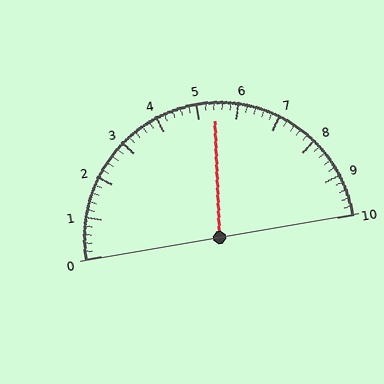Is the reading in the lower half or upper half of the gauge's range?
The reading is in the upper half of the range (0 to 10).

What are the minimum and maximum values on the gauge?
The gauge ranges from 0 to 10.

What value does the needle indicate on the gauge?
The needle indicates approximately 5.4.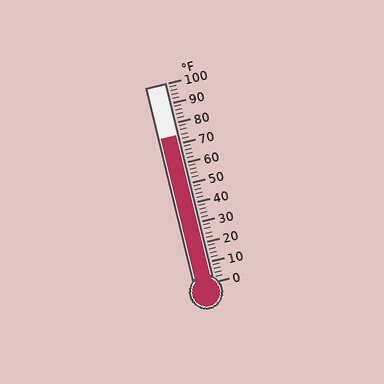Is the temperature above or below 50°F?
The temperature is above 50°F.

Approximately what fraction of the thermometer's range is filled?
The thermometer is filled to approximately 75% of its range.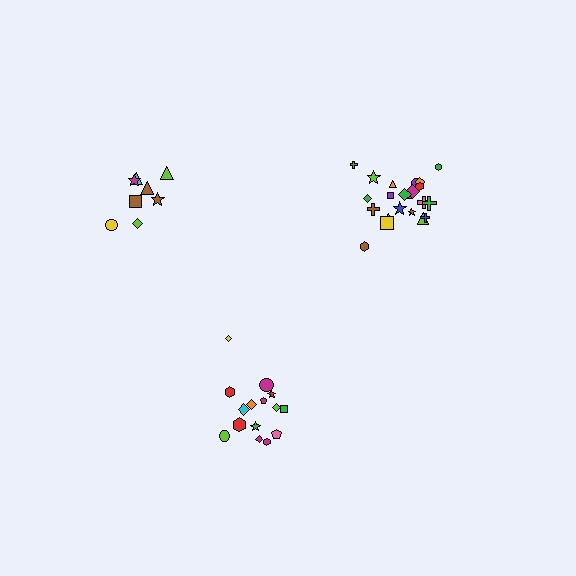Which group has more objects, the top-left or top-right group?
The top-right group.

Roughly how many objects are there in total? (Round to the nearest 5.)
Roughly 45 objects in total.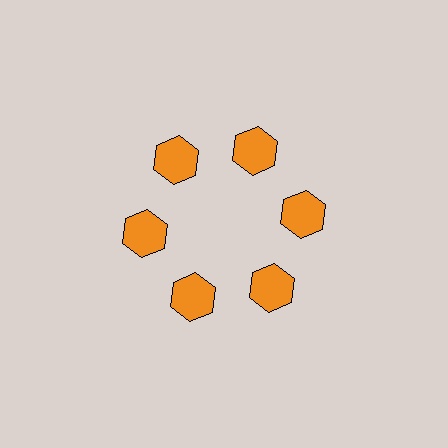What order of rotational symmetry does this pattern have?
This pattern has 6-fold rotational symmetry.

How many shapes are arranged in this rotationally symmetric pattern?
There are 6 shapes, arranged in 6 groups of 1.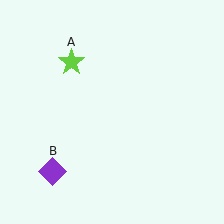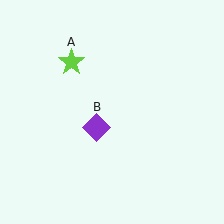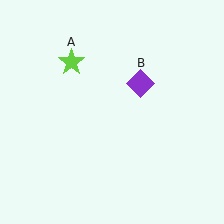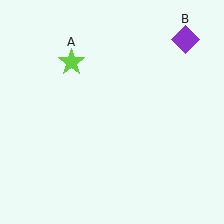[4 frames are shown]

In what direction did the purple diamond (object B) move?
The purple diamond (object B) moved up and to the right.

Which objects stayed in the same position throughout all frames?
Lime star (object A) remained stationary.